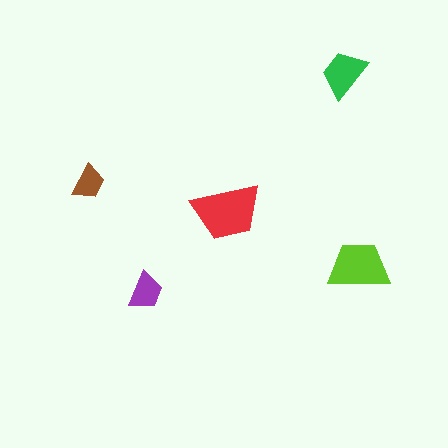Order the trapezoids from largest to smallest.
the red one, the lime one, the green one, the purple one, the brown one.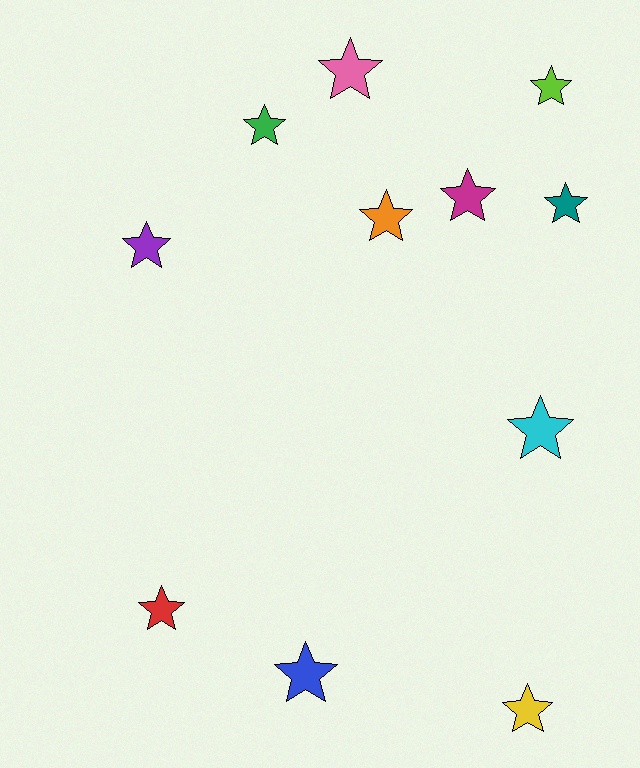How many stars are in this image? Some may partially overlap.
There are 11 stars.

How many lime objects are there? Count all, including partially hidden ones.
There is 1 lime object.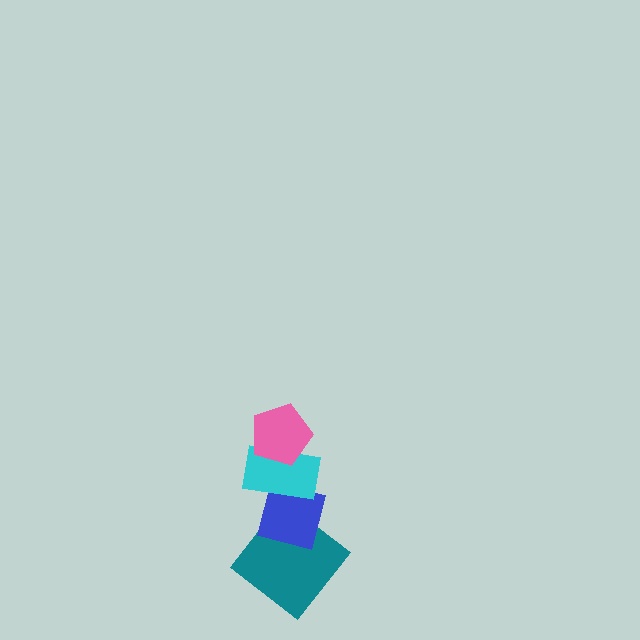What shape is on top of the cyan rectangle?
The pink pentagon is on top of the cyan rectangle.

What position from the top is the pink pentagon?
The pink pentagon is 1st from the top.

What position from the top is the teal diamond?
The teal diamond is 4th from the top.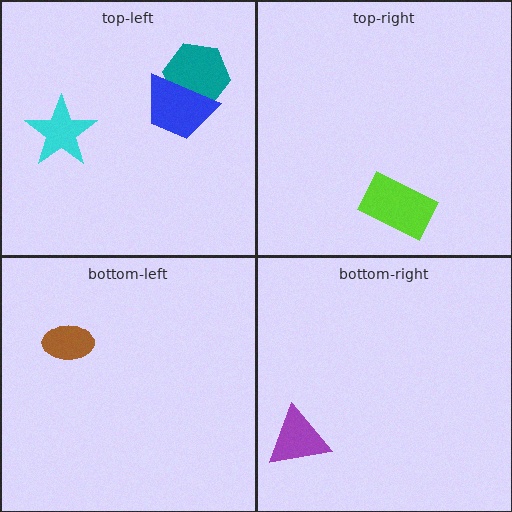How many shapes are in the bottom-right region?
1.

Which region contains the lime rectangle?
The top-right region.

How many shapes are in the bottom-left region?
1.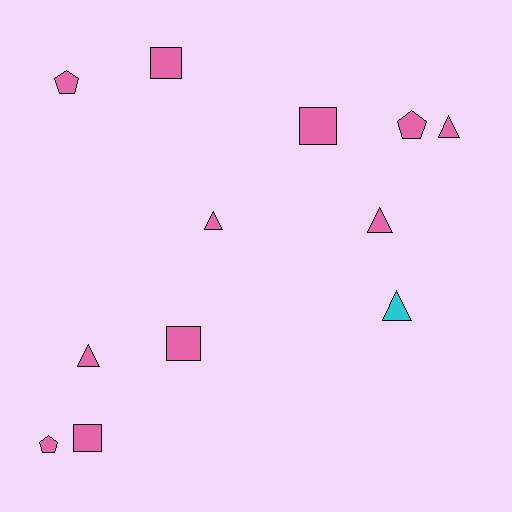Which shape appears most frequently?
Triangle, with 5 objects.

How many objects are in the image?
There are 12 objects.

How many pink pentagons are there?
There are 3 pink pentagons.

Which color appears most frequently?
Pink, with 11 objects.